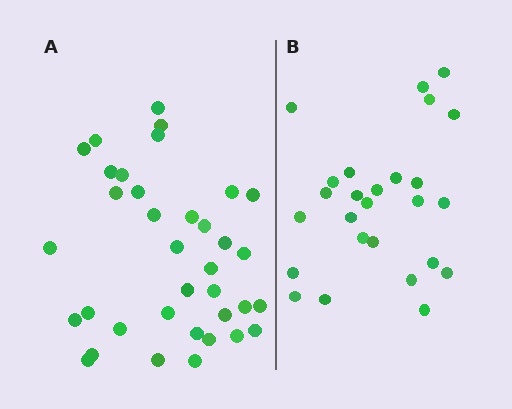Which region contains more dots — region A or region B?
Region A (the left region) has more dots.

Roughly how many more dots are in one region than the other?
Region A has roughly 10 or so more dots than region B.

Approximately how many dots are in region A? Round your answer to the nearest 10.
About 40 dots. (The exact count is 36, which rounds to 40.)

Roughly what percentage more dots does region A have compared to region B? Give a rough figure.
About 40% more.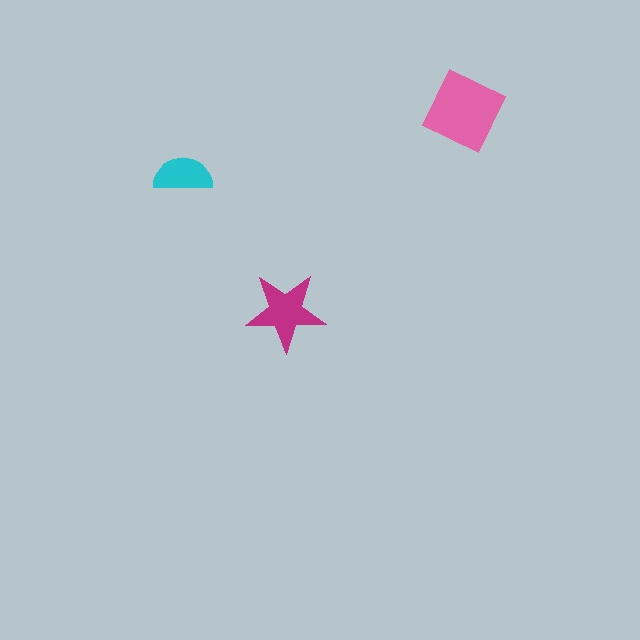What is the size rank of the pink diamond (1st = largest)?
1st.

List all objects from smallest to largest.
The cyan semicircle, the magenta star, the pink diamond.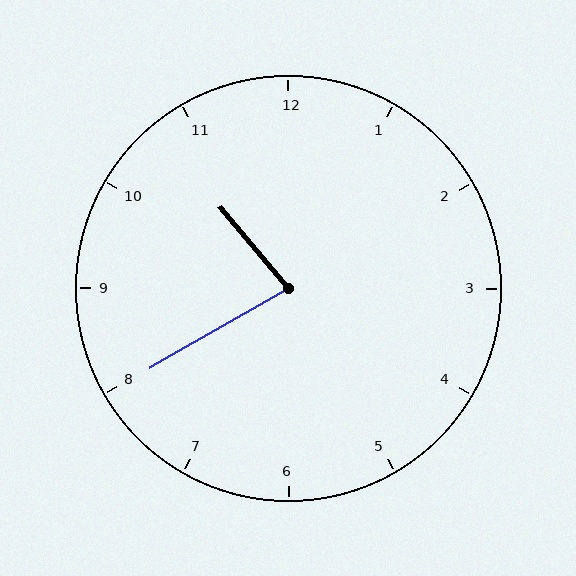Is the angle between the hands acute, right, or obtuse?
It is acute.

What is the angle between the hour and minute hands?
Approximately 80 degrees.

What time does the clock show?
10:40.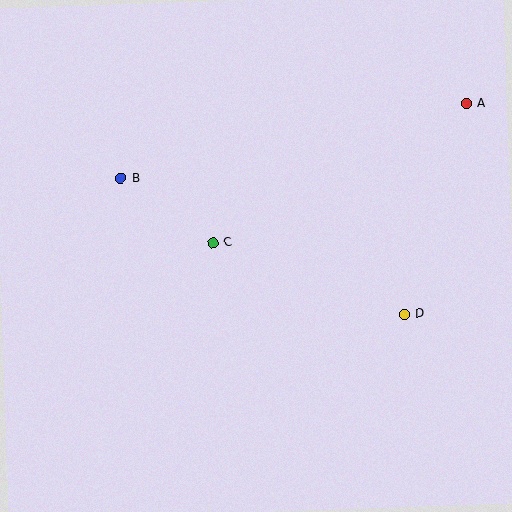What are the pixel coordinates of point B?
Point B is at (121, 178).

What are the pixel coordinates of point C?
Point C is at (213, 243).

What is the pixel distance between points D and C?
The distance between D and C is 204 pixels.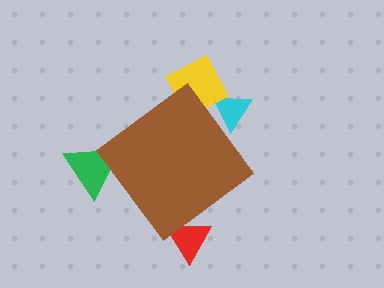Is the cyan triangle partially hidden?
Yes, the cyan triangle is partially hidden behind the brown diamond.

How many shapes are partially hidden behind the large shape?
4 shapes are partially hidden.